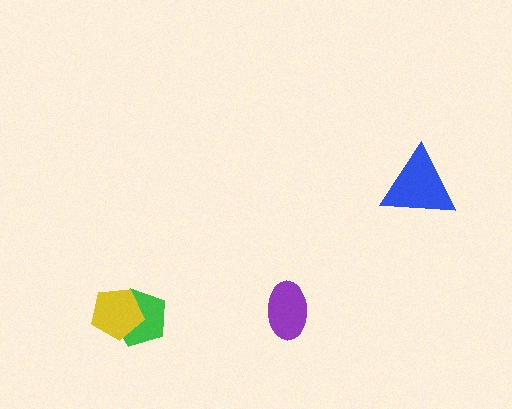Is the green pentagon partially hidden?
Yes, it is partially covered by another shape.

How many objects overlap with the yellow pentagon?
1 object overlaps with the yellow pentagon.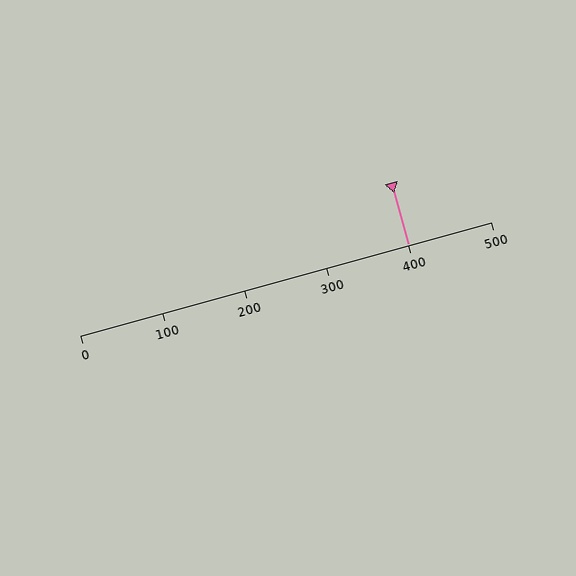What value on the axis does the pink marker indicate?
The marker indicates approximately 400.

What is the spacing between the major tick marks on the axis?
The major ticks are spaced 100 apart.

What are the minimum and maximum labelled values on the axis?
The axis runs from 0 to 500.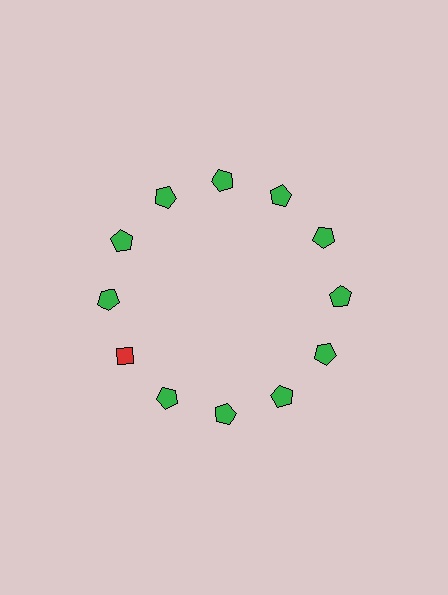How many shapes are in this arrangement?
There are 12 shapes arranged in a ring pattern.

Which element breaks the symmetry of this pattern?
The red diamond at roughly the 8 o'clock position breaks the symmetry. All other shapes are green pentagons.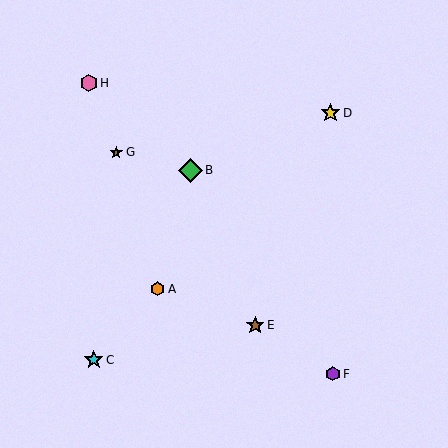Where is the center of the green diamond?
The center of the green diamond is at (191, 170).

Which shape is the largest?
The green diamond (labeled B) is the largest.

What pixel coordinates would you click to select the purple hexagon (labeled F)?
Click at (333, 374) to select the purple hexagon F.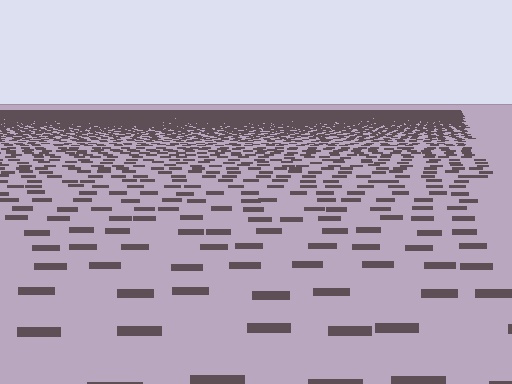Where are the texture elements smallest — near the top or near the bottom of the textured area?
Near the top.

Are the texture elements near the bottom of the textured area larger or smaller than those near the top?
Larger. Near the bottom, elements are closer to the viewer and appear at a bigger on-screen size.